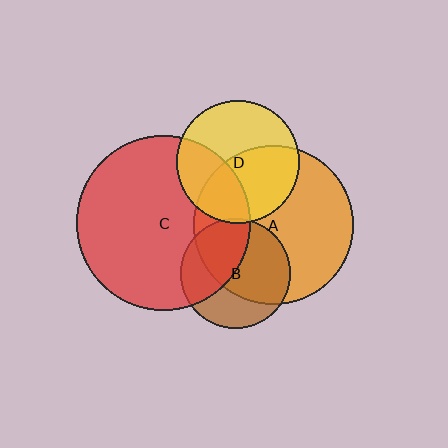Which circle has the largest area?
Circle C (red).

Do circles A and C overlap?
Yes.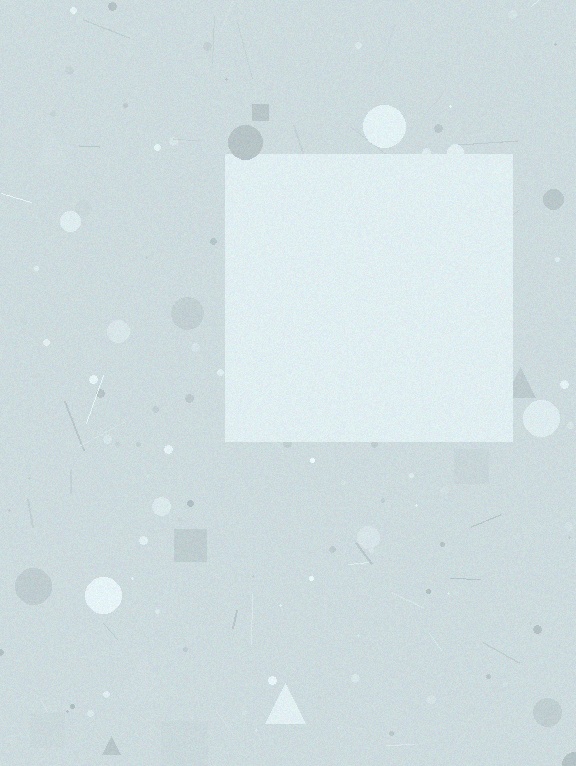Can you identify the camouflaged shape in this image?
The camouflaged shape is a square.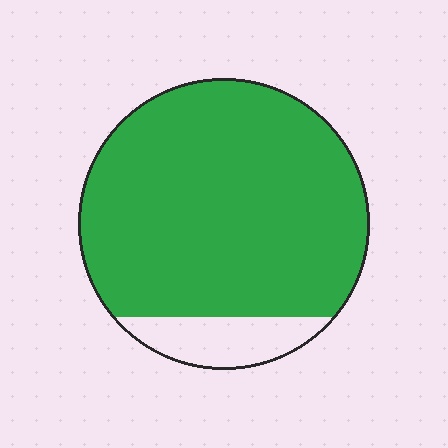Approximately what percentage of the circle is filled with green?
Approximately 90%.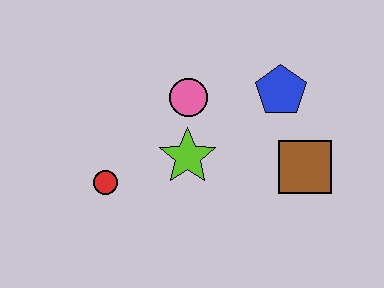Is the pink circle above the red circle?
Yes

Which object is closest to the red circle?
The lime star is closest to the red circle.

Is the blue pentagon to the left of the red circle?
No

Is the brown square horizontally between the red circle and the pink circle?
No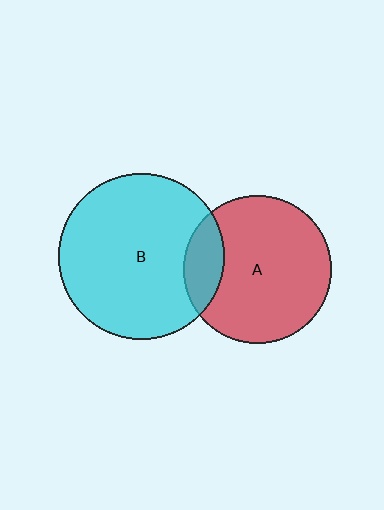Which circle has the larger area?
Circle B (cyan).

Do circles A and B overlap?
Yes.